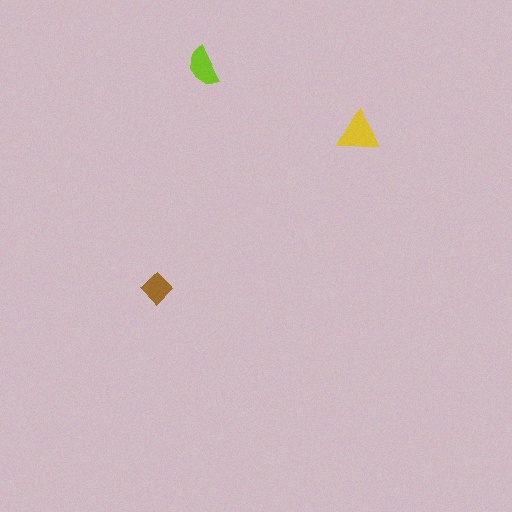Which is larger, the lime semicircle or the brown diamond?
The lime semicircle.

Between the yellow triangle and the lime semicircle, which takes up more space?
The yellow triangle.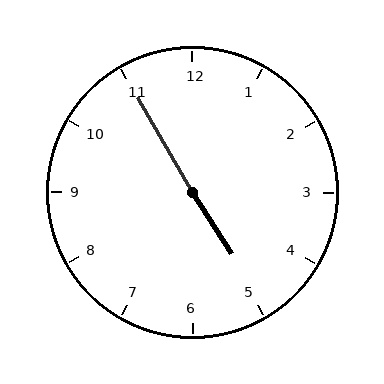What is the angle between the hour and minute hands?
Approximately 178 degrees.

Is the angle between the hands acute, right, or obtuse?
It is obtuse.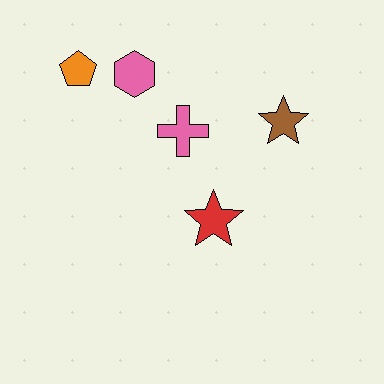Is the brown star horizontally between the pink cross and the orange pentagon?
No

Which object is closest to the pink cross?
The pink hexagon is closest to the pink cross.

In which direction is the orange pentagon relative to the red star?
The orange pentagon is above the red star.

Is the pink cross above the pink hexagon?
No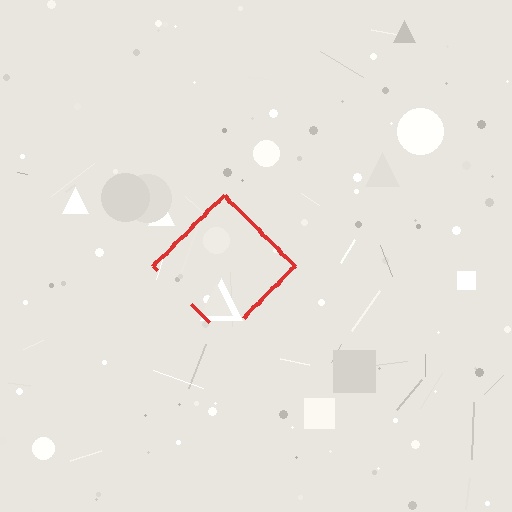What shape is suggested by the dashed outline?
The dashed outline suggests a diamond.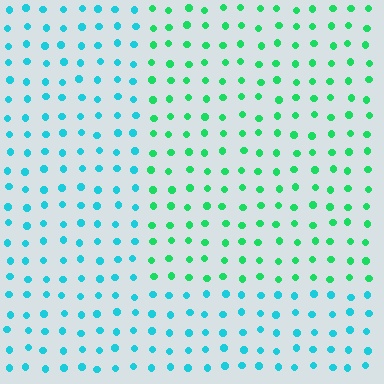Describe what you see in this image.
The image is filled with small cyan elements in a uniform arrangement. A rectangle-shaped region is visible where the elements are tinted to a slightly different hue, forming a subtle color boundary.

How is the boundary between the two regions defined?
The boundary is defined purely by a slight shift in hue (about 43 degrees). Spacing, size, and orientation are identical on both sides.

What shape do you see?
I see a rectangle.